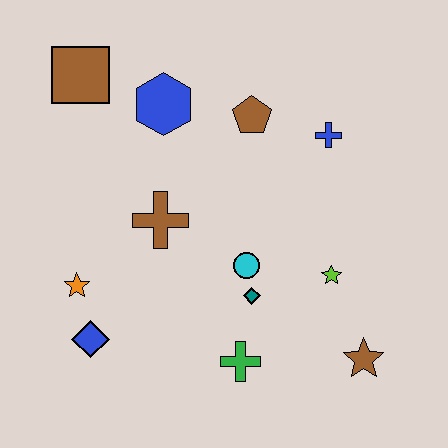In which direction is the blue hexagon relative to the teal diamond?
The blue hexagon is above the teal diamond.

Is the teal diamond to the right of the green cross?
Yes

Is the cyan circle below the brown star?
No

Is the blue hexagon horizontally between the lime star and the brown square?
Yes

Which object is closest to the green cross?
The teal diamond is closest to the green cross.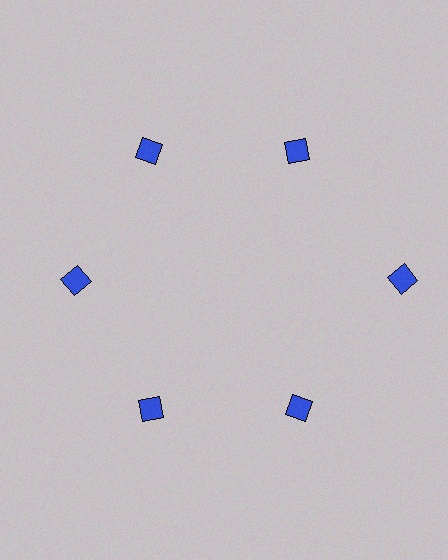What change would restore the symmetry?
The symmetry would be restored by moving it inward, back onto the ring so that all 6 diamonds sit at equal angles and equal distance from the center.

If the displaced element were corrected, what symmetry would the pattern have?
It would have 6-fold rotational symmetry — the pattern would map onto itself every 60 degrees.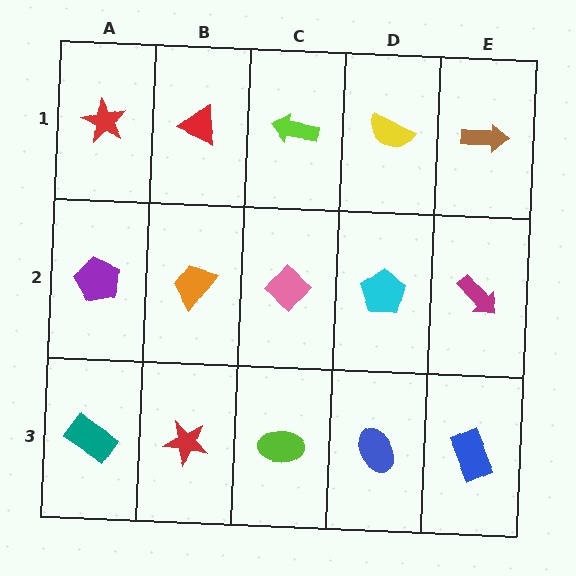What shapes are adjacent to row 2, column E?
A brown arrow (row 1, column E), a blue rectangle (row 3, column E), a cyan pentagon (row 2, column D).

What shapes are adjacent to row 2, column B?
A red triangle (row 1, column B), a red star (row 3, column B), a purple pentagon (row 2, column A), a pink diamond (row 2, column C).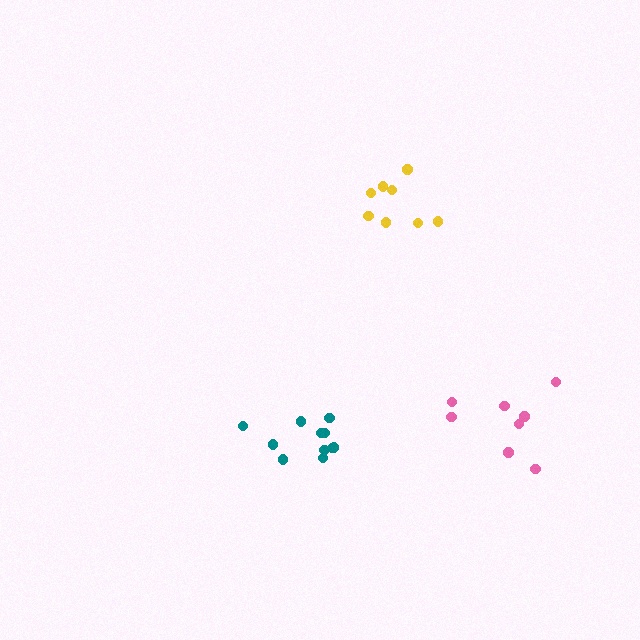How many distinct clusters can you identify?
There are 3 distinct clusters.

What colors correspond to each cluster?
The clusters are colored: yellow, teal, pink.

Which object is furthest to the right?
The pink cluster is rightmost.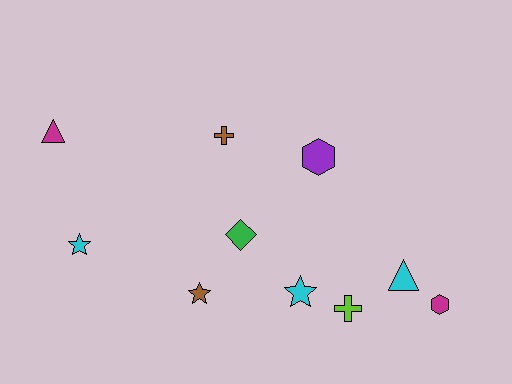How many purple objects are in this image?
There is 1 purple object.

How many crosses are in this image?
There are 2 crosses.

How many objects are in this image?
There are 10 objects.